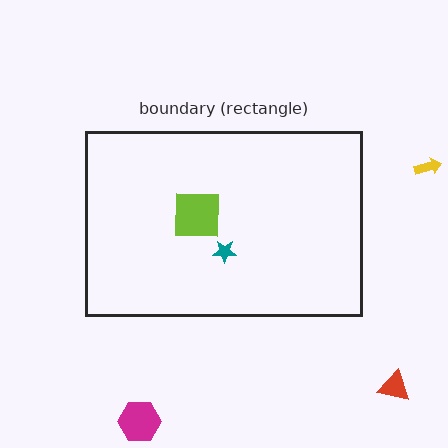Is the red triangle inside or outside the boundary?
Outside.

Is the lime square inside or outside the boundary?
Inside.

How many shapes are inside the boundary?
2 inside, 3 outside.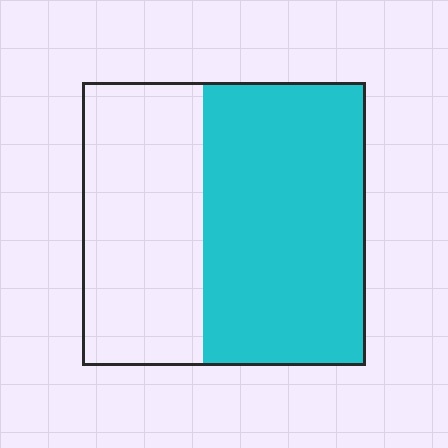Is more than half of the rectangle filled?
Yes.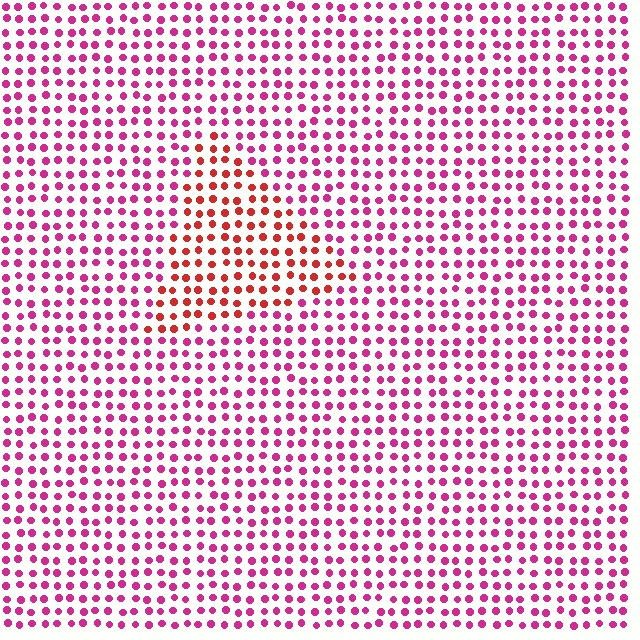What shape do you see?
I see a triangle.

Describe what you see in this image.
The image is filled with small magenta elements in a uniform arrangement. A triangle-shaped region is visible where the elements are tinted to a slightly different hue, forming a subtle color boundary.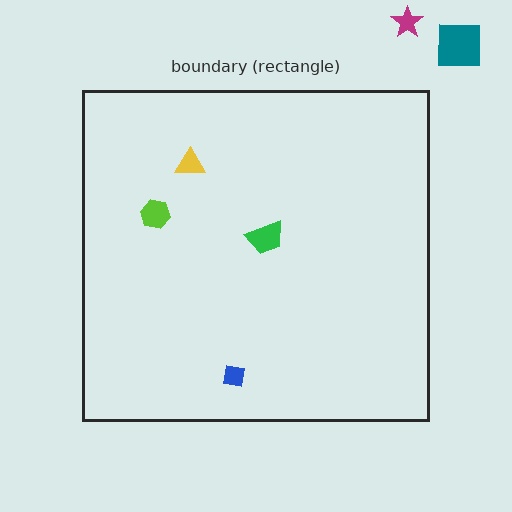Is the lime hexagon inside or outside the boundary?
Inside.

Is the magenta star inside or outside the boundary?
Outside.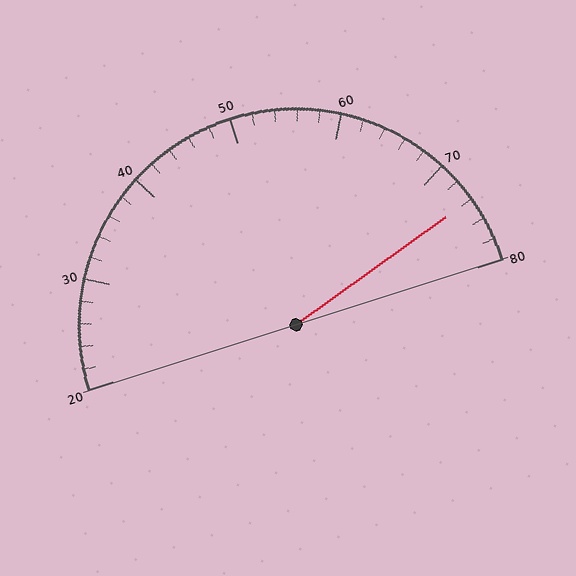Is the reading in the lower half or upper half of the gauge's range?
The reading is in the upper half of the range (20 to 80).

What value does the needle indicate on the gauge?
The needle indicates approximately 74.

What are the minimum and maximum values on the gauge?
The gauge ranges from 20 to 80.